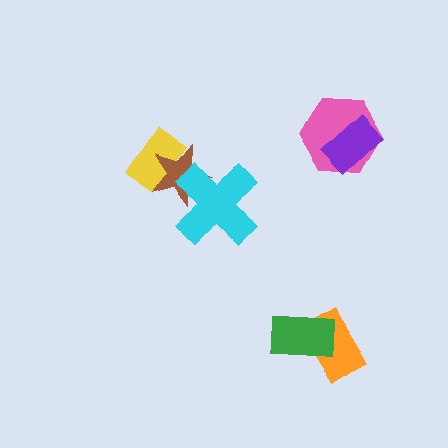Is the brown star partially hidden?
Yes, it is partially covered by another shape.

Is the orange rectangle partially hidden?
Yes, it is partially covered by another shape.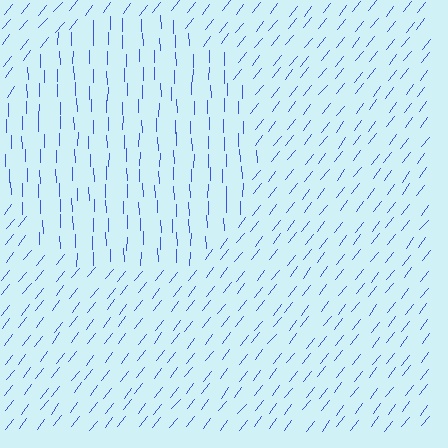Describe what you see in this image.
The image is filled with small blue line segments. A circle region in the image has lines oriented differently from the surrounding lines, creating a visible texture boundary.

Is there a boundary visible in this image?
Yes, there is a texture boundary formed by a change in line orientation.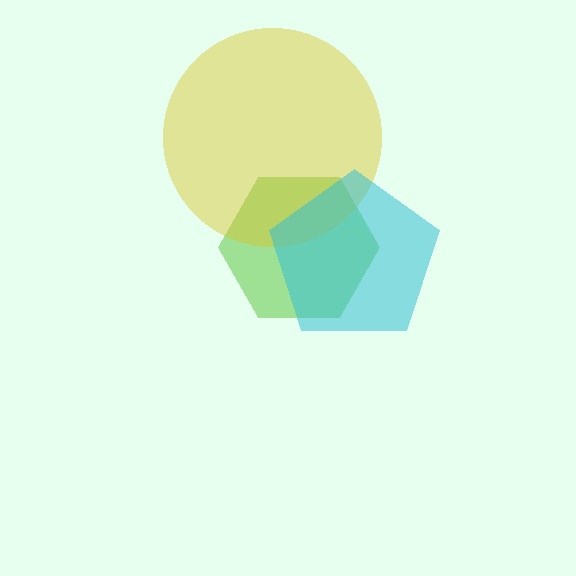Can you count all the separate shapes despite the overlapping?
Yes, there are 3 separate shapes.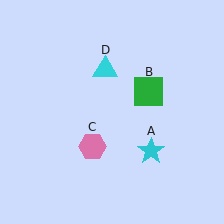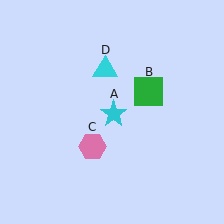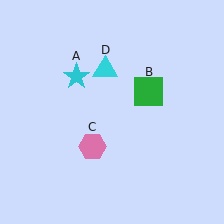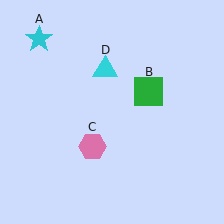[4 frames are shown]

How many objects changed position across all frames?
1 object changed position: cyan star (object A).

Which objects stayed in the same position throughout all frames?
Green square (object B) and pink hexagon (object C) and cyan triangle (object D) remained stationary.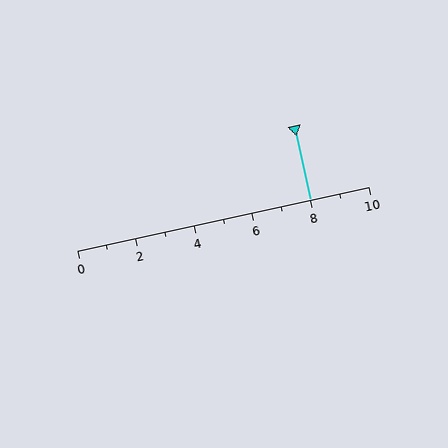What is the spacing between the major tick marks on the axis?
The major ticks are spaced 2 apart.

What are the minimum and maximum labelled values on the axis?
The axis runs from 0 to 10.